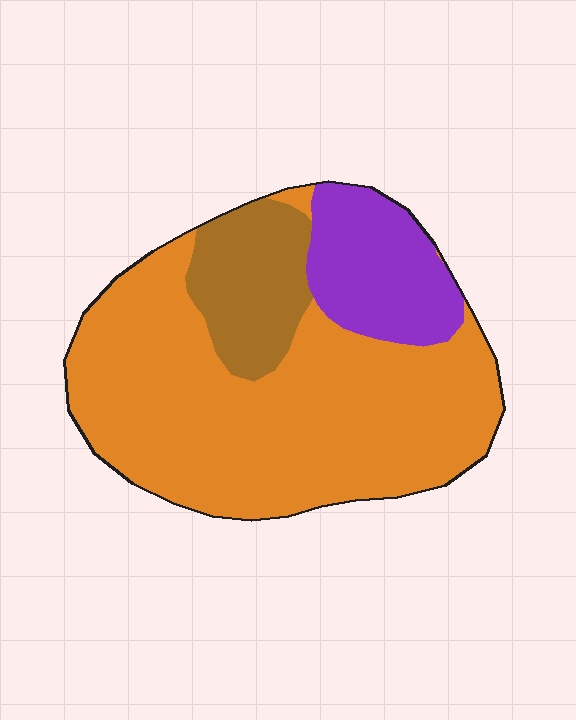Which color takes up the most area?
Orange, at roughly 70%.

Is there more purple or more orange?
Orange.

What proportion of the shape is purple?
Purple covers roughly 15% of the shape.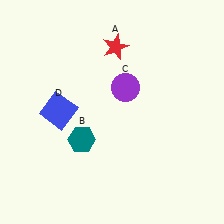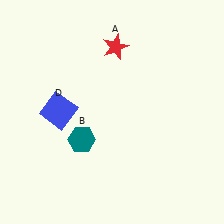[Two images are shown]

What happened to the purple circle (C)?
The purple circle (C) was removed in Image 2. It was in the top-right area of Image 1.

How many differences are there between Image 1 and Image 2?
There is 1 difference between the two images.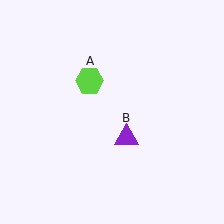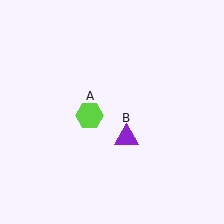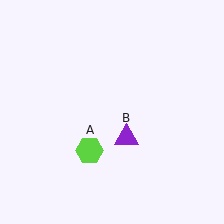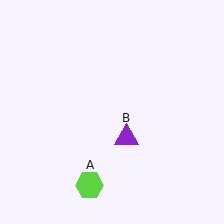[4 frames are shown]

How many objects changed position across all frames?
1 object changed position: lime hexagon (object A).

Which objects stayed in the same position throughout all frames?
Purple triangle (object B) remained stationary.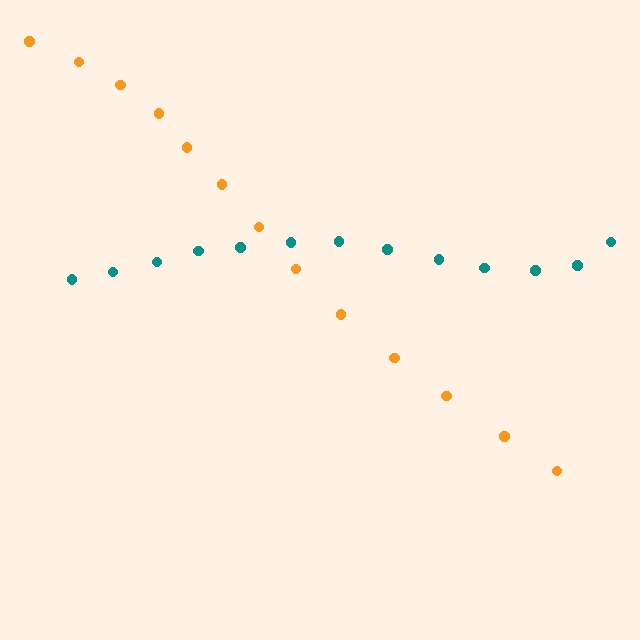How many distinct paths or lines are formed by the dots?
There are 2 distinct paths.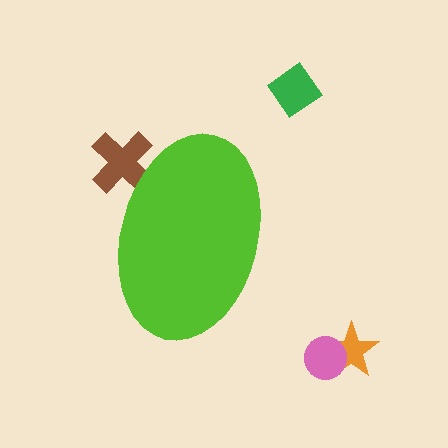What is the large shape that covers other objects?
A lime ellipse.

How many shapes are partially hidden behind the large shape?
1 shape is partially hidden.